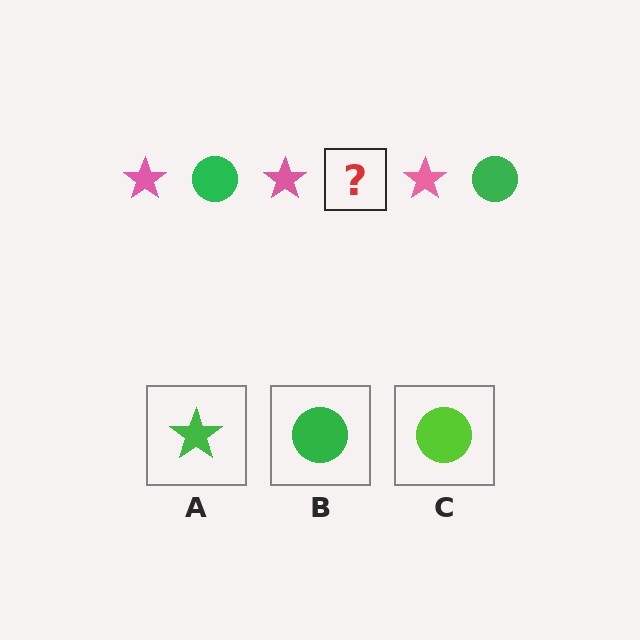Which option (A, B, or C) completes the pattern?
B.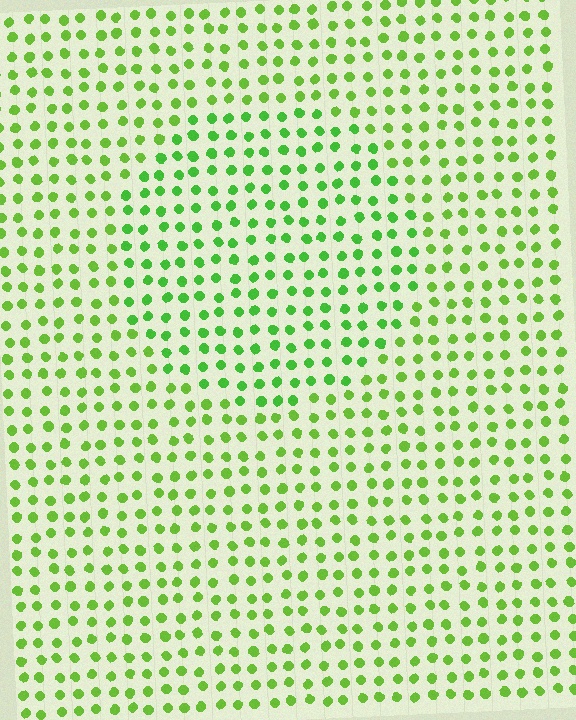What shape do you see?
I see a circle.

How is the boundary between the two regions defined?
The boundary is defined purely by a slight shift in hue (about 18 degrees). Spacing, size, and orientation are identical on both sides.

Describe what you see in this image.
The image is filled with small lime elements in a uniform arrangement. A circle-shaped region is visible where the elements are tinted to a slightly different hue, forming a subtle color boundary.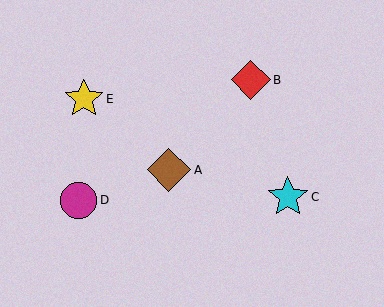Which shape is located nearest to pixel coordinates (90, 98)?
The yellow star (labeled E) at (84, 99) is nearest to that location.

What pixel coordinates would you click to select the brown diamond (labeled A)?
Click at (169, 170) to select the brown diamond A.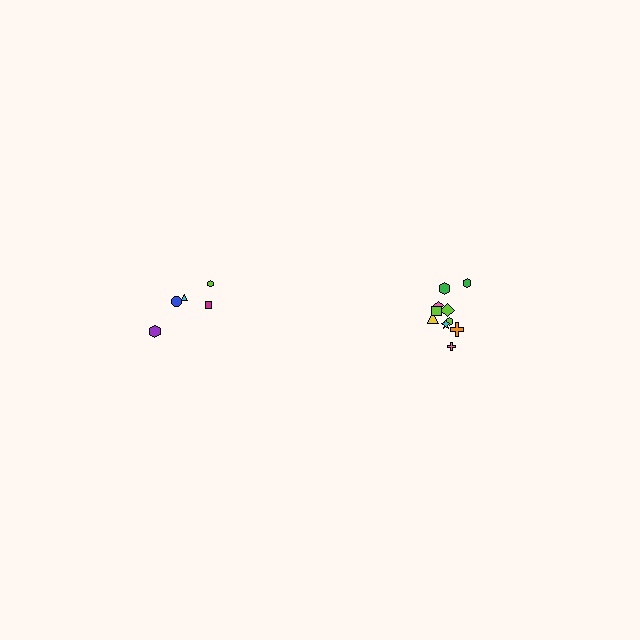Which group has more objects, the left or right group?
The right group.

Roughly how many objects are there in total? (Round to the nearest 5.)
Roughly 15 objects in total.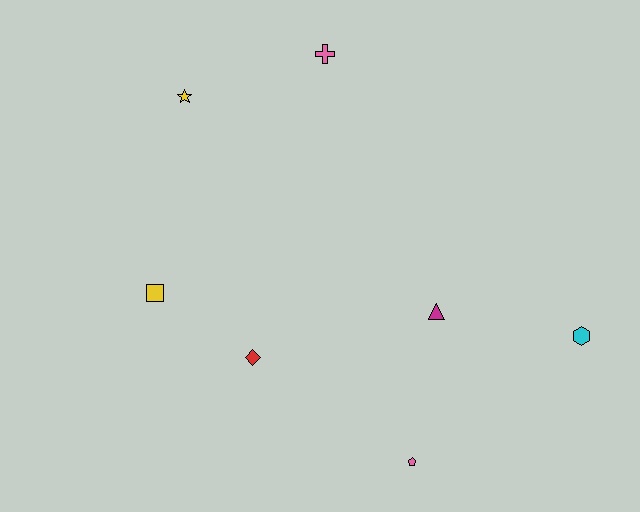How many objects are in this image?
There are 7 objects.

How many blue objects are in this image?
There are no blue objects.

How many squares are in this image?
There is 1 square.